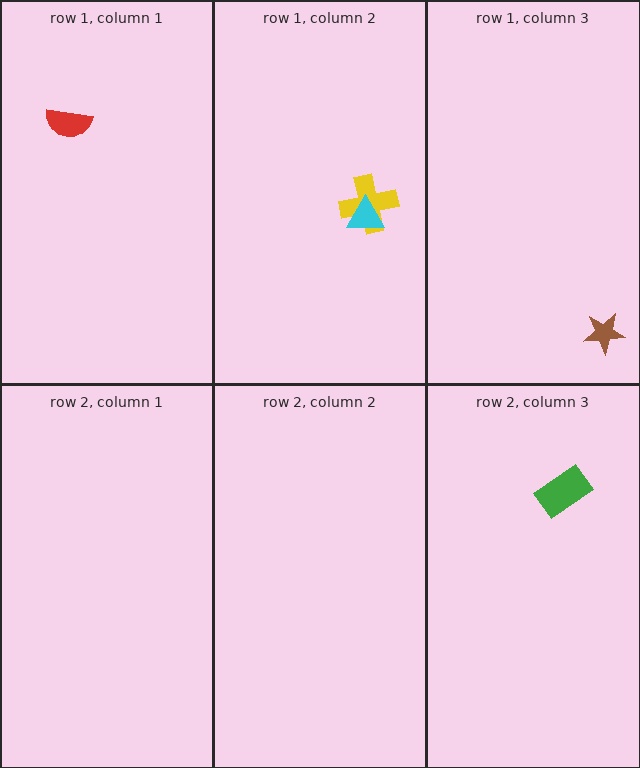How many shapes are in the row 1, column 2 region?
2.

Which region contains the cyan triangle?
The row 1, column 2 region.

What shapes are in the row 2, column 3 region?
The green rectangle.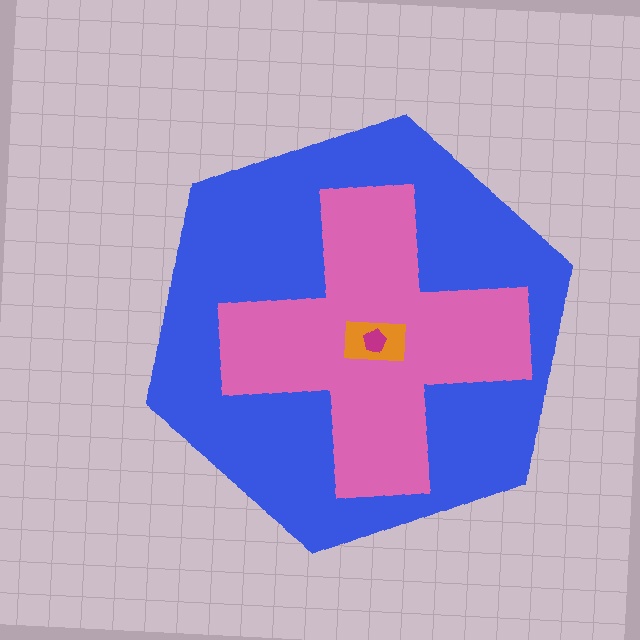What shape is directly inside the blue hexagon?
The pink cross.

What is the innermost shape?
The magenta pentagon.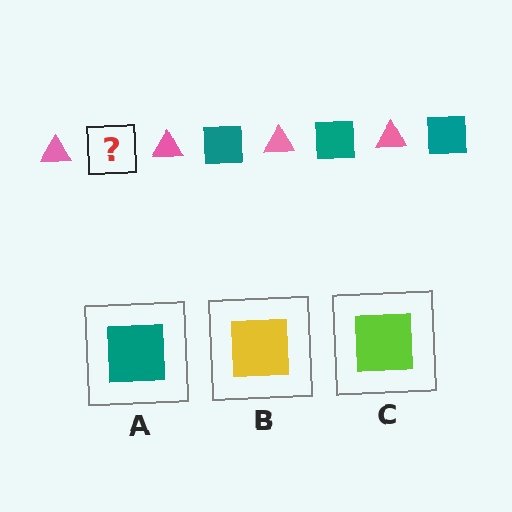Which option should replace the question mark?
Option A.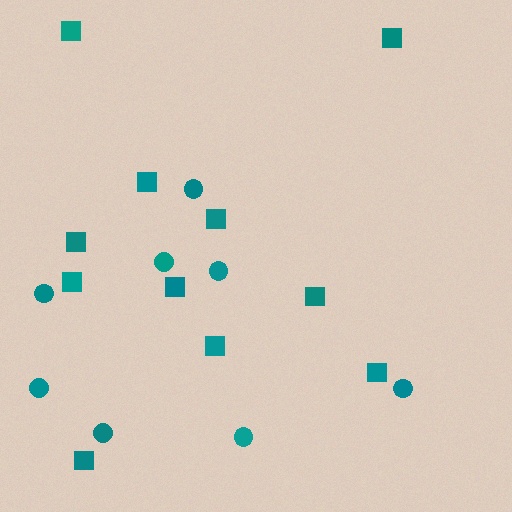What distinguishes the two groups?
There are 2 groups: one group of squares (11) and one group of circles (8).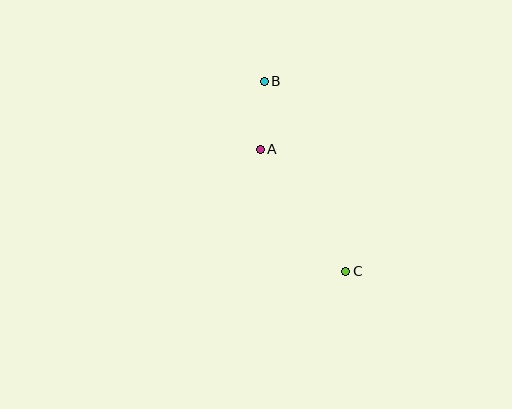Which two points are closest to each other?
Points A and B are closest to each other.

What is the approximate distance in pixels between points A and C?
The distance between A and C is approximately 149 pixels.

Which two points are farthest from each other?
Points B and C are farthest from each other.